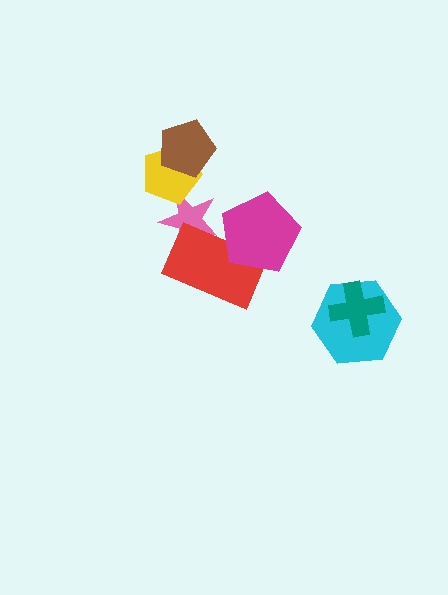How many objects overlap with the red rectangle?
2 objects overlap with the red rectangle.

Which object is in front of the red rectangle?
The magenta pentagon is in front of the red rectangle.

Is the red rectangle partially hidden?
Yes, it is partially covered by another shape.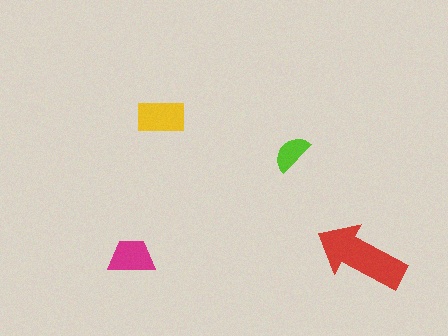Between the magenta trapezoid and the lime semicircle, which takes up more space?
The magenta trapezoid.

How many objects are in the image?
There are 4 objects in the image.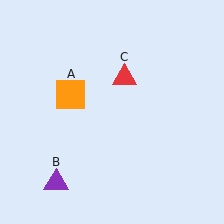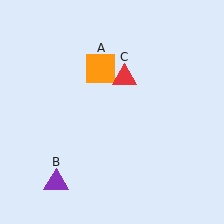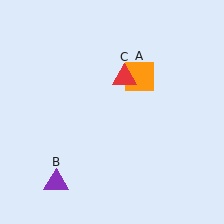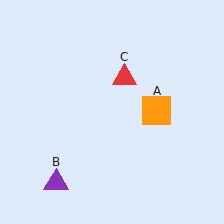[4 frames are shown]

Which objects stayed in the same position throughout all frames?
Purple triangle (object B) and red triangle (object C) remained stationary.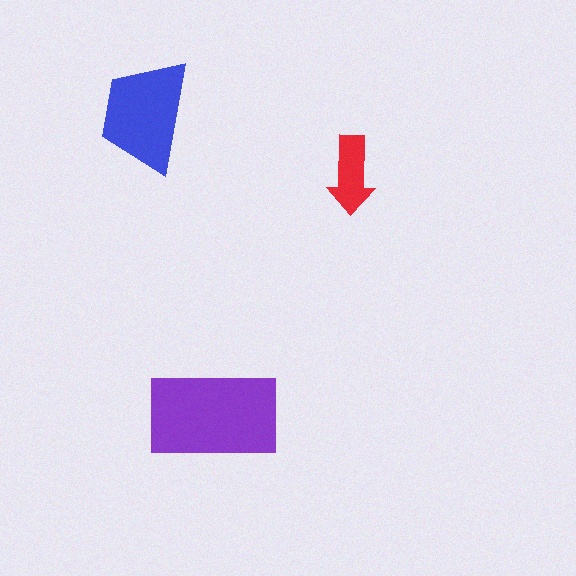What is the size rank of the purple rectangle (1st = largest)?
1st.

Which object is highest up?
The blue trapezoid is topmost.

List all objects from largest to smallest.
The purple rectangle, the blue trapezoid, the red arrow.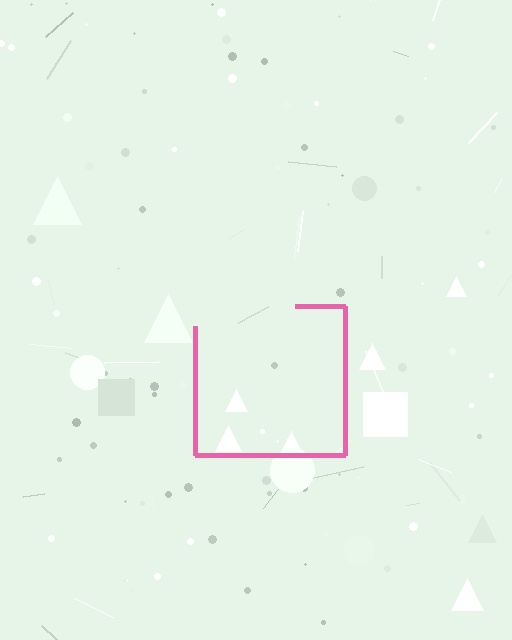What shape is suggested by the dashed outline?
The dashed outline suggests a square.